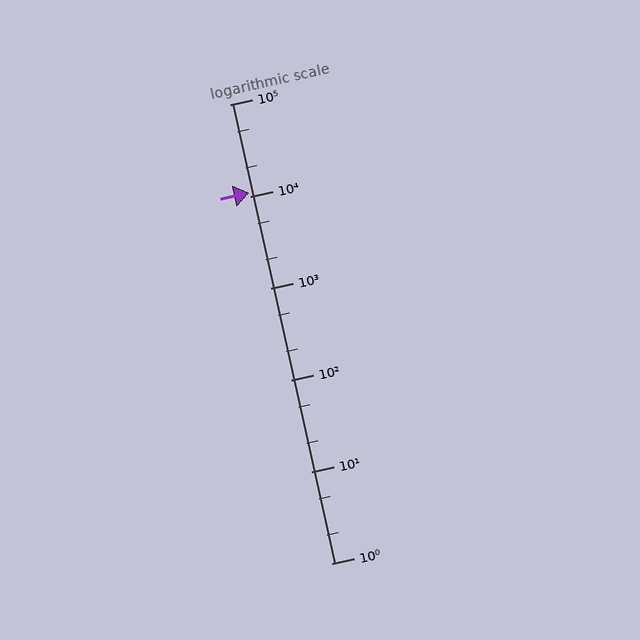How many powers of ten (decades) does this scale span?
The scale spans 5 decades, from 1 to 100000.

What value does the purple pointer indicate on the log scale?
The pointer indicates approximately 11000.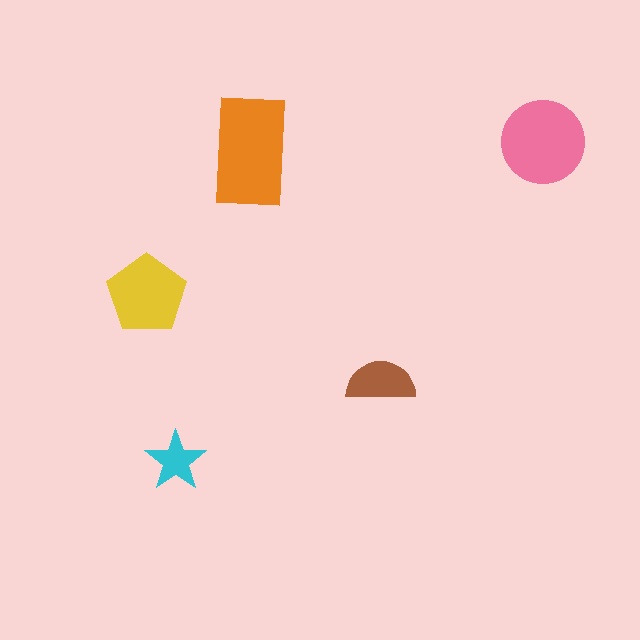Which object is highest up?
The pink circle is topmost.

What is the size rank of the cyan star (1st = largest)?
5th.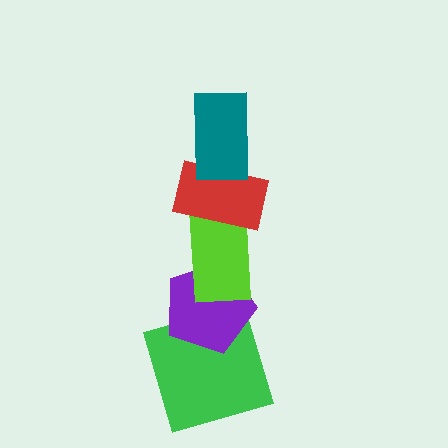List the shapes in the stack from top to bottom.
From top to bottom: the teal rectangle, the red rectangle, the lime rectangle, the purple pentagon, the green square.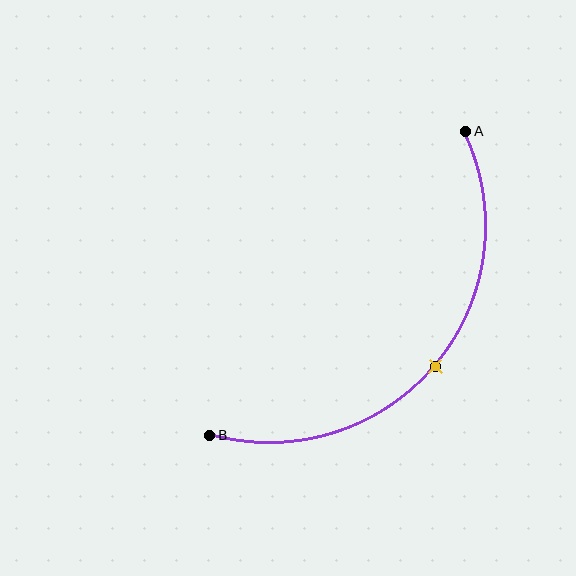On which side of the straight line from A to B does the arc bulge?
The arc bulges below and to the right of the straight line connecting A and B.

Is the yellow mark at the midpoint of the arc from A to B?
Yes. The yellow mark lies on the arc at equal arc-length from both A and B — it is the arc midpoint.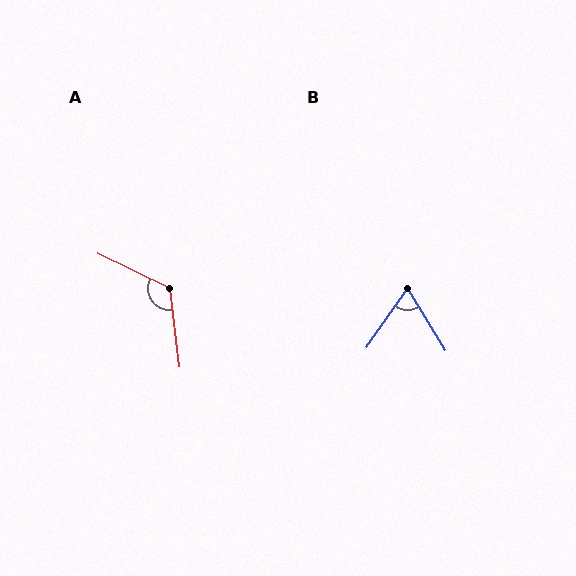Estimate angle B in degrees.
Approximately 66 degrees.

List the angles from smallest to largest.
B (66°), A (123°).